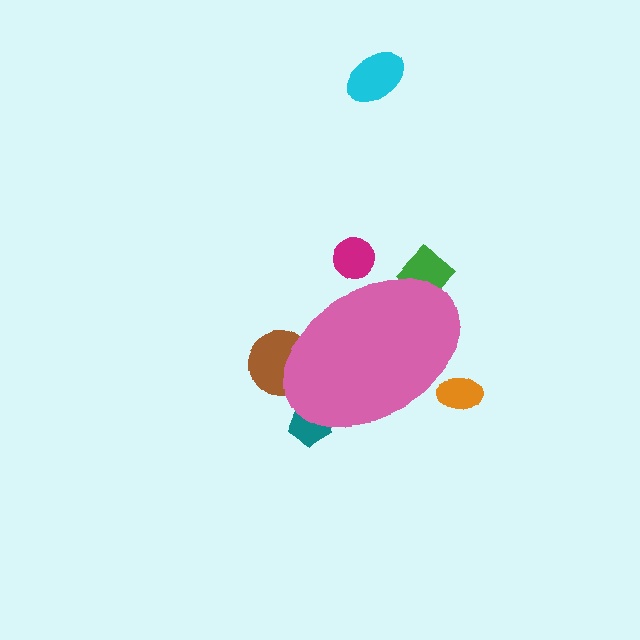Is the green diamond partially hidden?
Yes, the green diamond is partially hidden behind the pink ellipse.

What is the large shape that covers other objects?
A pink ellipse.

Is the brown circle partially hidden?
Yes, the brown circle is partially hidden behind the pink ellipse.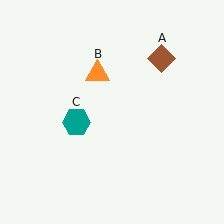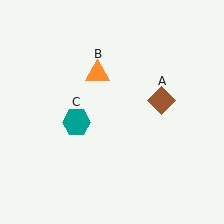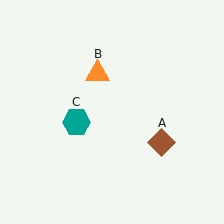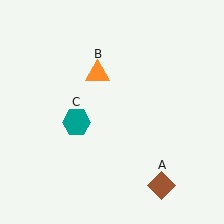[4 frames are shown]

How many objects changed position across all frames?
1 object changed position: brown diamond (object A).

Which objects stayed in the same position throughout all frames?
Orange triangle (object B) and teal hexagon (object C) remained stationary.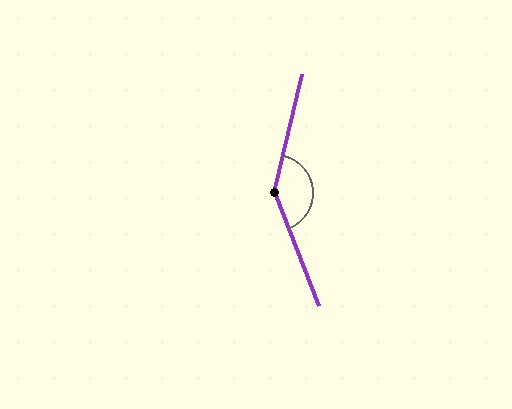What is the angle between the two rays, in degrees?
Approximately 146 degrees.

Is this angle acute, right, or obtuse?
It is obtuse.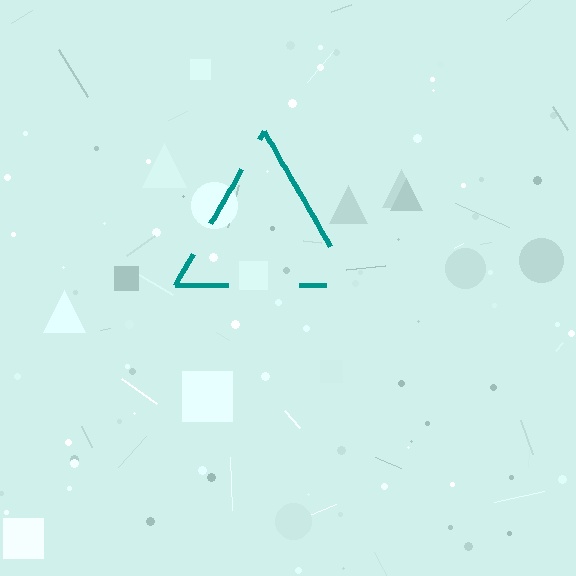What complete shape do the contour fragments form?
The contour fragments form a triangle.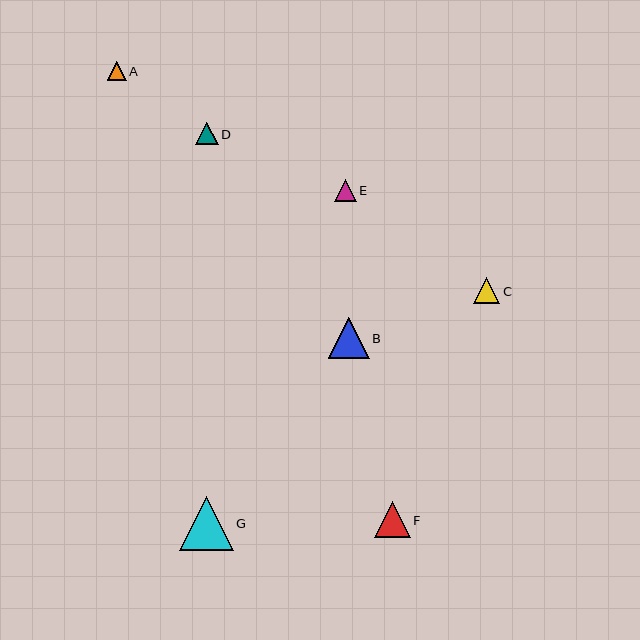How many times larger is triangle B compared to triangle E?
Triangle B is approximately 1.9 times the size of triangle E.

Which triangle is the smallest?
Triangle A is the smallest with a size of approximately 19 pixels.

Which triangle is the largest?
Triangle G is the largest with a size of approximately 54 pixels.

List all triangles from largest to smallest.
From largest to smallest: G, B, F, C, D, E, A.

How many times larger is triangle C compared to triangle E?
Triangle C is approximately 1.2 times the size of triangle E.